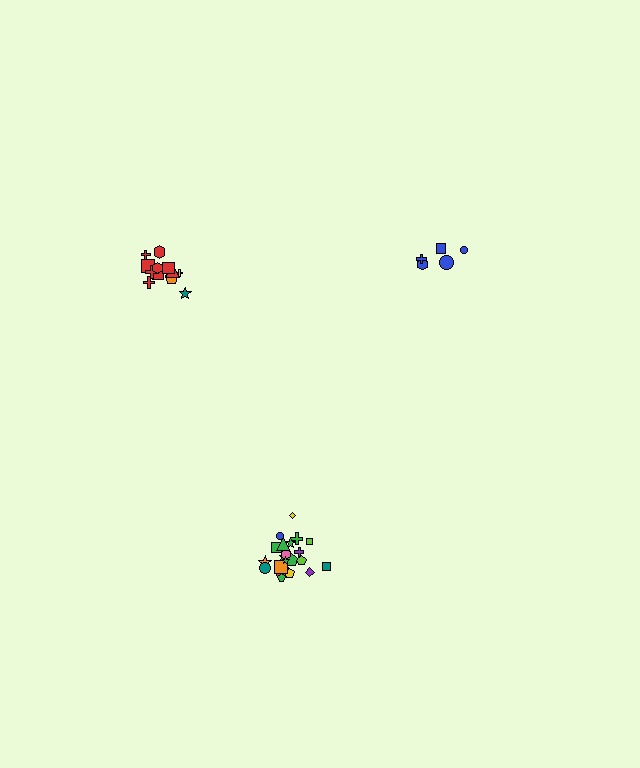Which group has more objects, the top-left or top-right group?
The top-left group.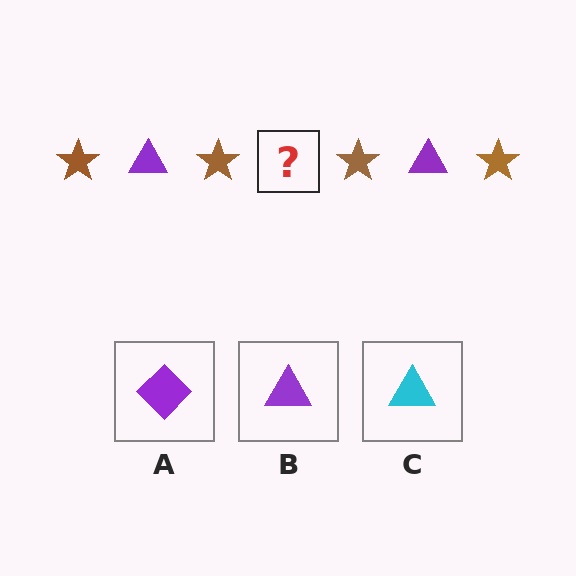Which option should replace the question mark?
Option B.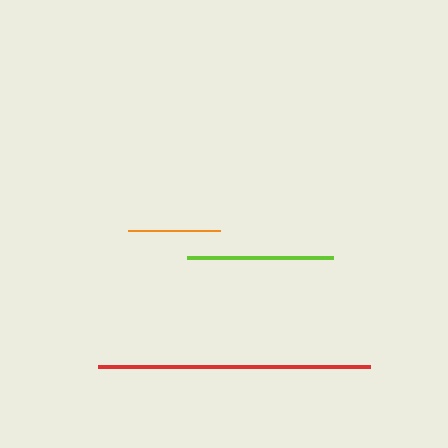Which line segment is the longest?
The red line is the longest at approximately 272 pixels.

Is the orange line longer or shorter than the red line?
The red line is longer than the orange line.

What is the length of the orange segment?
The orange segment is approximately 92 pixels long.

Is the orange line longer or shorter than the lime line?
The lime line is longer than the orange line.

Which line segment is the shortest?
The orange line is the shortest at approximately 92 pixels.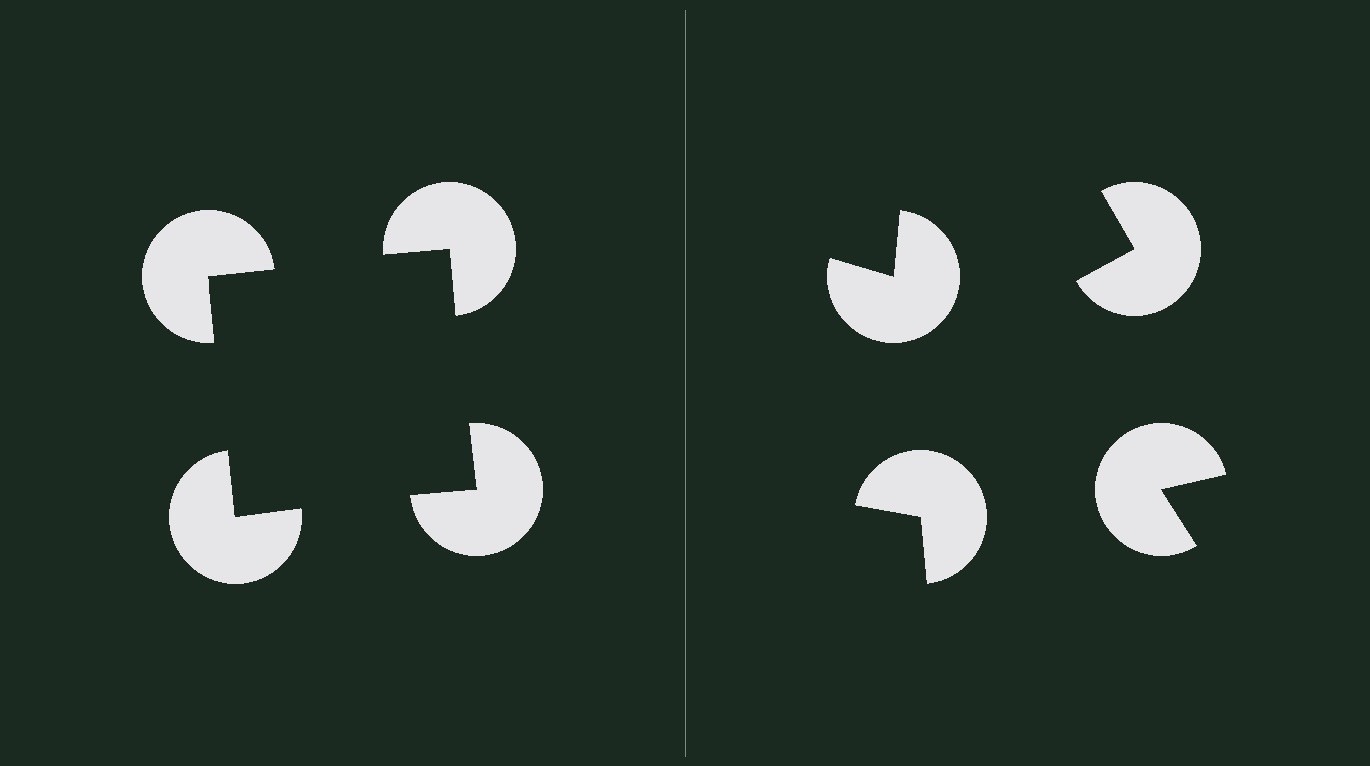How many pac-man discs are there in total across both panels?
8 — 4 on each side.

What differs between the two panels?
The pac-man discs are positioned identically on both sides; only the wedge orientations differ. On the left they align to a square; on the right they are misaligned.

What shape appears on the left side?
An illusory square.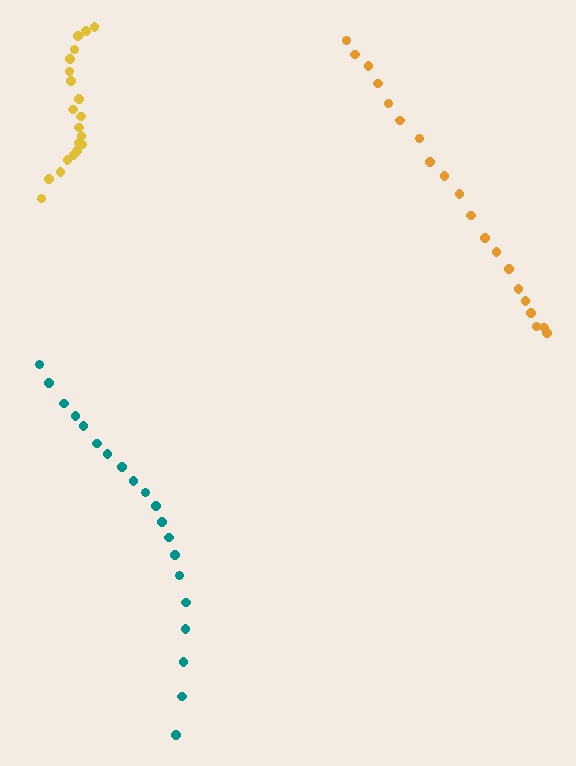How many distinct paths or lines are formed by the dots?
There are 3 distinct paths.